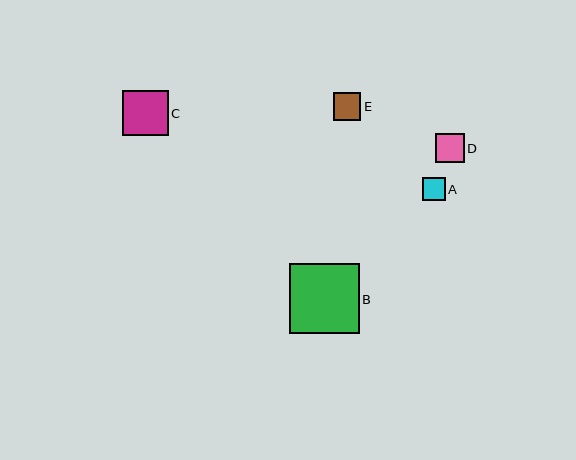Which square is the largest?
Square B is the largest with a size of approximately 70 pixels.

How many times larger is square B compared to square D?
Square B is approximately 2.4 times the size of square D.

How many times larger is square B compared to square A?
Square B is approximately 3.0 times the size of square A.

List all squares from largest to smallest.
From largest to smallest: B, C, D, E, A.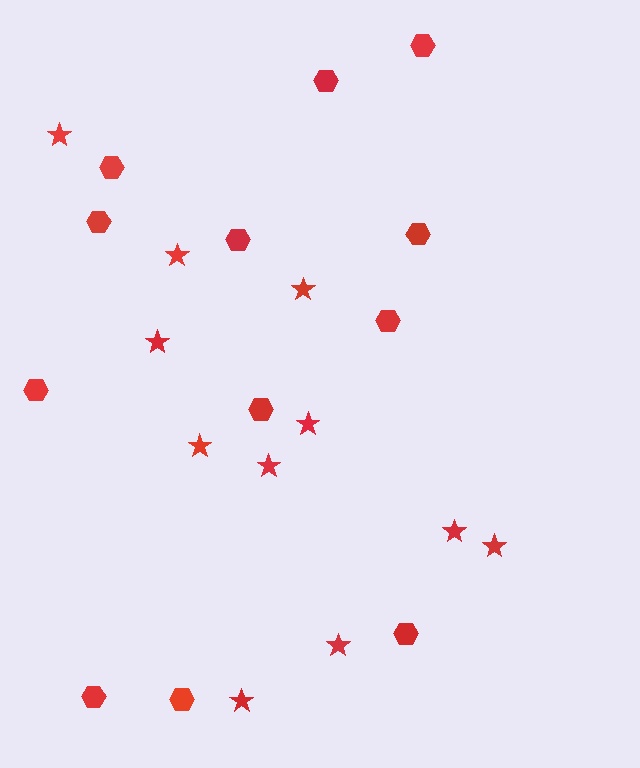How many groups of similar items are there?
There are 2 groups: one group of stars (11) and one group of hexagons (12).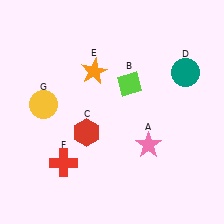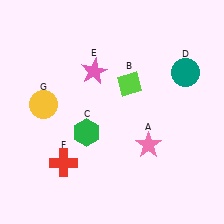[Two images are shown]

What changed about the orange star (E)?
In Image 1, E is orange. In Image 2, it changed to pink.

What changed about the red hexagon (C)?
In Image 1, C is red. In Image 2, it changed to green.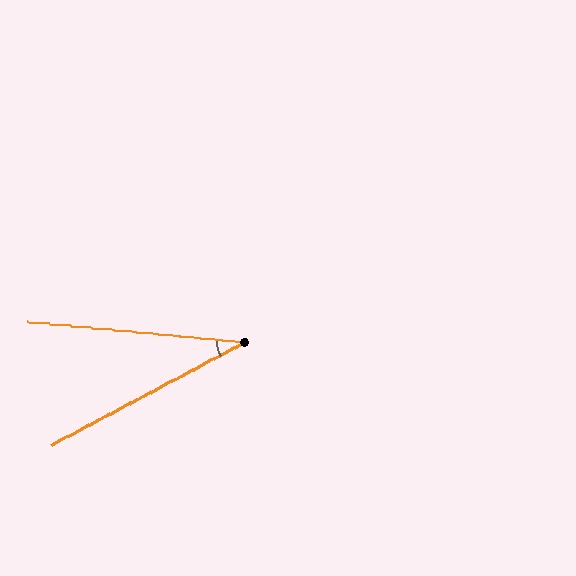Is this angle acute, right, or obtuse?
It is acute.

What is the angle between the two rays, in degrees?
Approximately 33 degrees.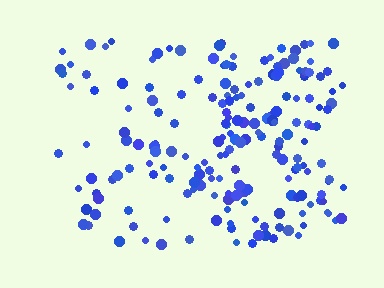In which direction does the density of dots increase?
From left to right, with the right side densest.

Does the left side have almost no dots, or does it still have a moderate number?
Still a moderate number, just noticeably fewer than the right.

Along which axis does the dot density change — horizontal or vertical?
Horizontal.